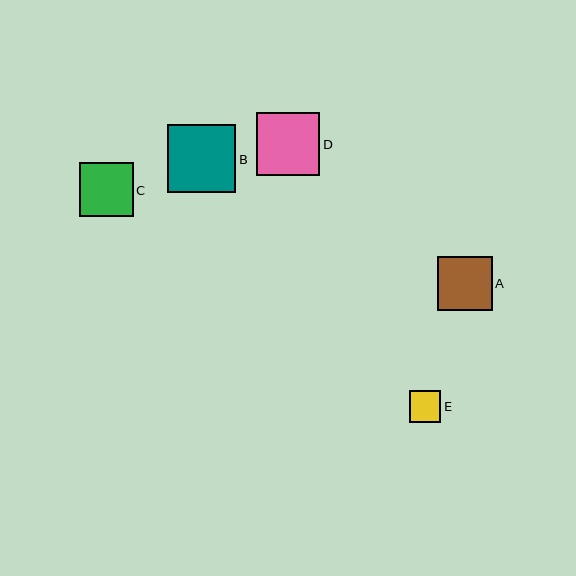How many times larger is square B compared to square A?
Square B is approximately 1.3 times the size of square A.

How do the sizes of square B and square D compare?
Square B and square D are approximately the same size.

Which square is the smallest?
Square E is the smallest with a size of approximately 32 pixels.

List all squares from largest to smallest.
From largest to smallest: B, D, A, C, E.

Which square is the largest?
Square B is the largest with a size of approximately 68 pixels.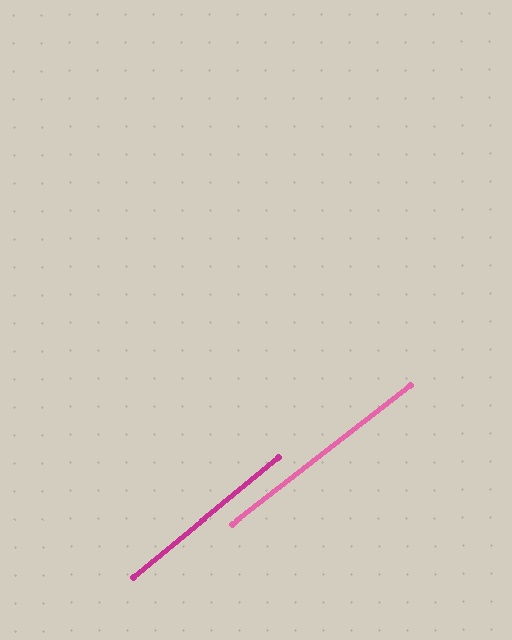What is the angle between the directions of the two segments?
Approximately 1 degree.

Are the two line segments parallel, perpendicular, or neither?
Parallel — their directions differ by only 1.3°.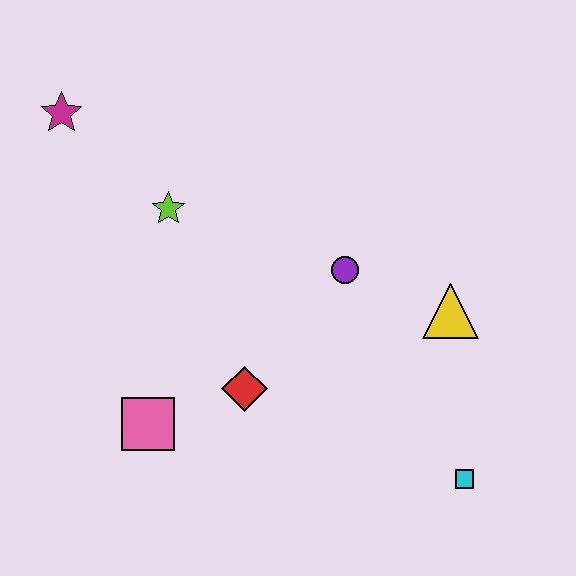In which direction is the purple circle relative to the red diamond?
The purple circle is above the red diamond.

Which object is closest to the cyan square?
The yellow triangle is closest to the cyan square.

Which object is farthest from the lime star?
The cyan square is farthest from the lime star.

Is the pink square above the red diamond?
No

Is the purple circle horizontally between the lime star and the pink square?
No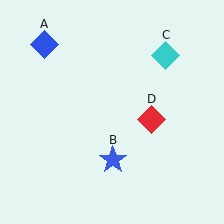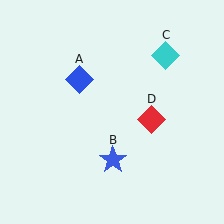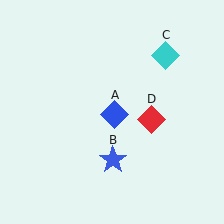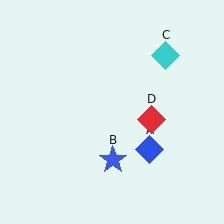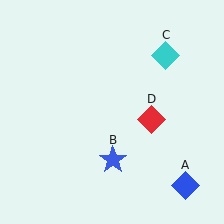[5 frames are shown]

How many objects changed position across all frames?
1 object changed position: blue diamond (object A).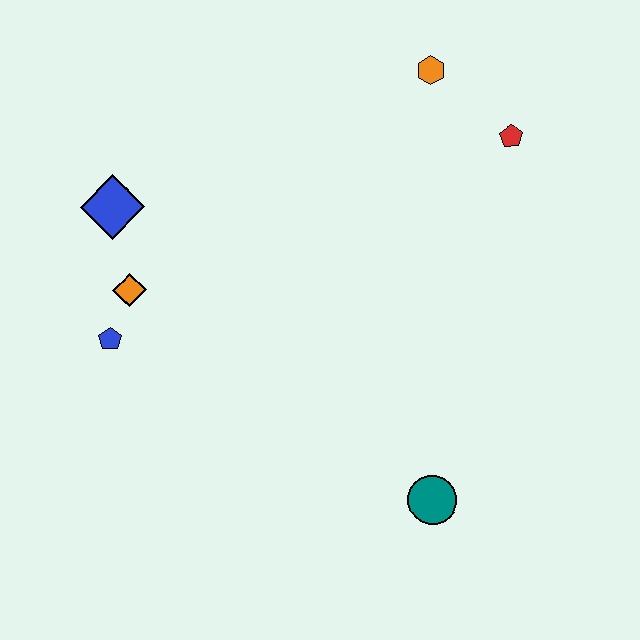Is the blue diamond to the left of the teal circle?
Yes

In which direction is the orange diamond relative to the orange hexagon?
The orange diamond is to the left of the orange hexagon.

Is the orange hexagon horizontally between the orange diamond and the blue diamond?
No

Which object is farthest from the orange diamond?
The red pentagon is farthest from the orange diamond.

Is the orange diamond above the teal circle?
Yes